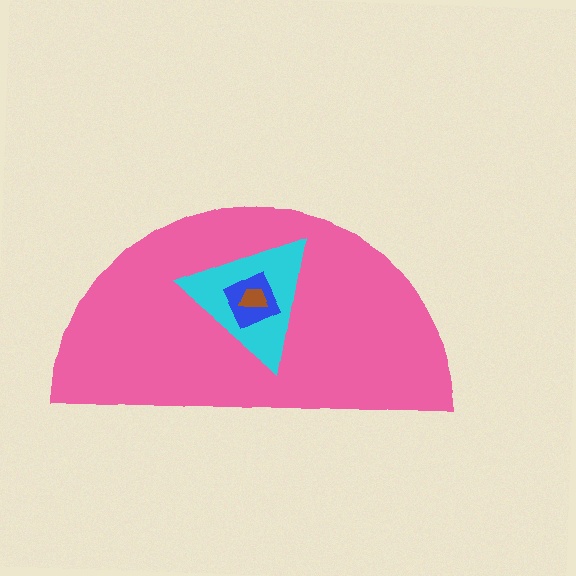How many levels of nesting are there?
4.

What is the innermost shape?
The brown trapezoid.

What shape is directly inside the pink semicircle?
The cyan triangle.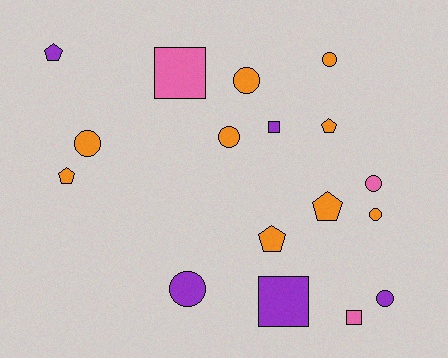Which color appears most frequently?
Orange, with 9 objects.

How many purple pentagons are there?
There is 1 purple pentagon.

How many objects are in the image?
There are 17 objects.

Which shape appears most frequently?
Circle, with 8 objects.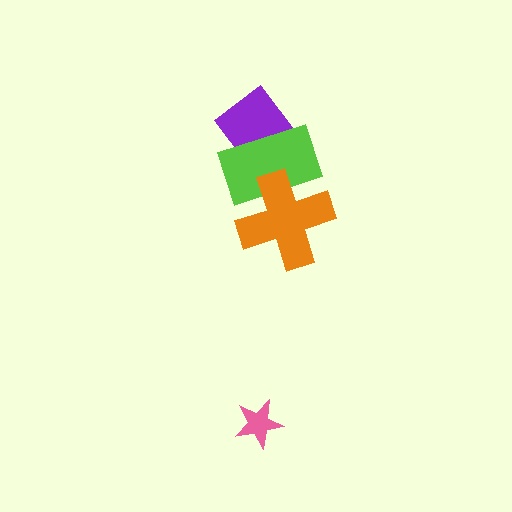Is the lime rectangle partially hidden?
Yes, it is partially covered by another shape.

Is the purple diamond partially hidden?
Yes, it is partially covered by another shape.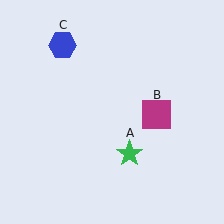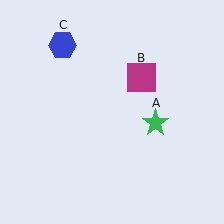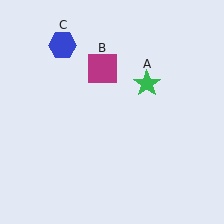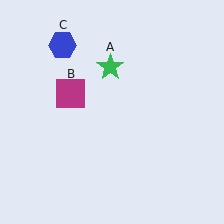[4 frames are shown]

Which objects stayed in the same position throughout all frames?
Blue hexagon (object C) remained stationary.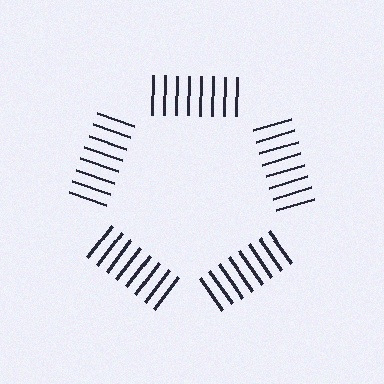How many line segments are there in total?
40 — 8 along each of the 5 edges.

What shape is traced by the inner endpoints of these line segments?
An illusory pentagon — the line segments terminate on its edges but no continuous stroke is drawn.